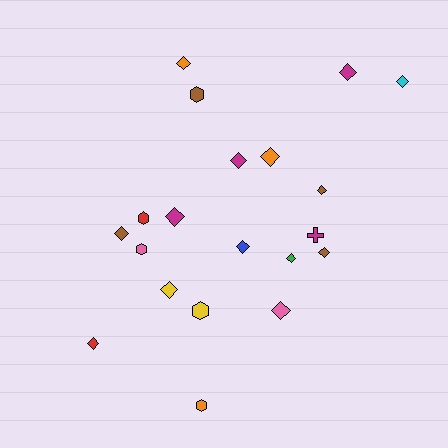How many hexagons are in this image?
There are 5 hexagons.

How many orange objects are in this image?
There are 3 orange objects.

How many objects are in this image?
There are 20 objects.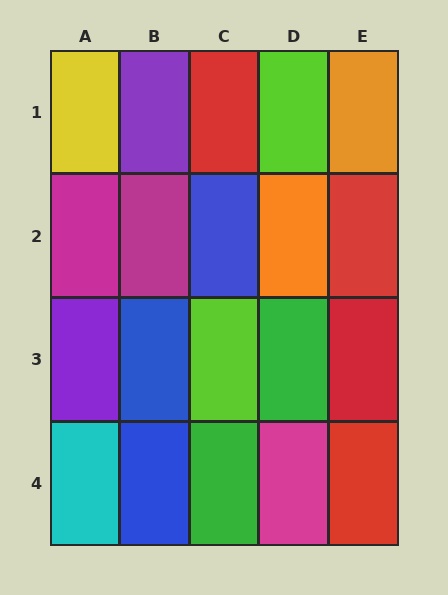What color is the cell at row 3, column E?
Red.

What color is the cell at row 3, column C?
Lime.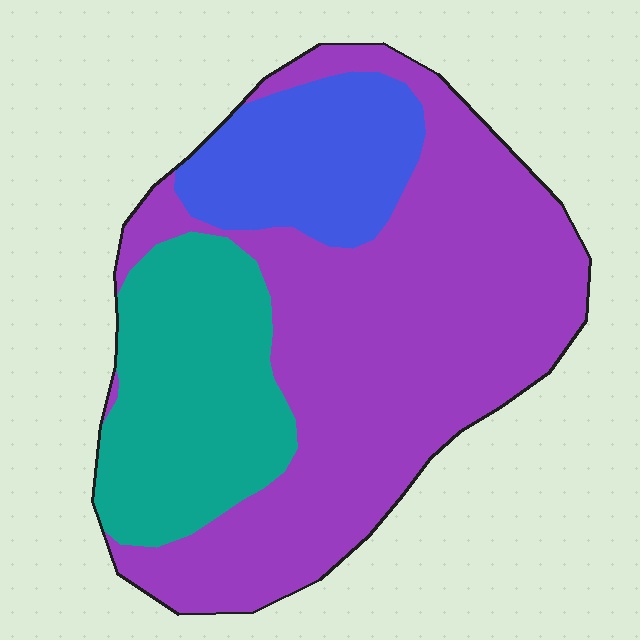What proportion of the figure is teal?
Teal takes up about one quarter (1/4) of the figure.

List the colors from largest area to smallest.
From largest to smallest: purple, teal, blue.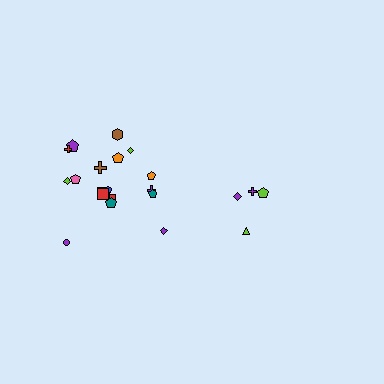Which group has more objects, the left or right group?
The left group.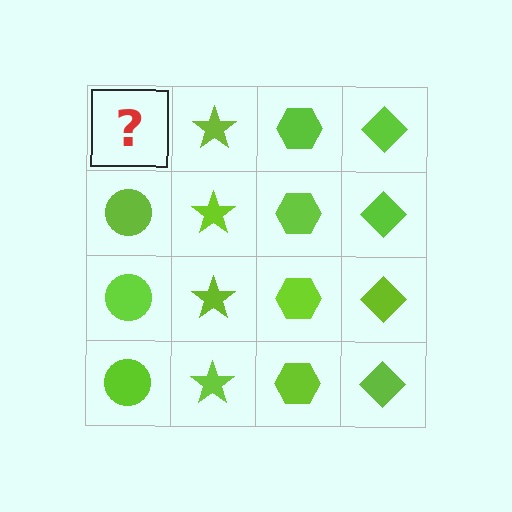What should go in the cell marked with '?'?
The missing cell should contain a lime circle.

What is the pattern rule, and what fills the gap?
The rule is that each column has a consistent shape. The gap should be filled with a lime circle.